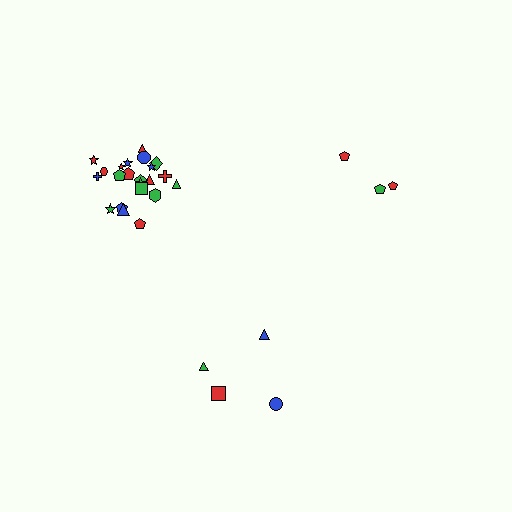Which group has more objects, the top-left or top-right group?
The top-left group.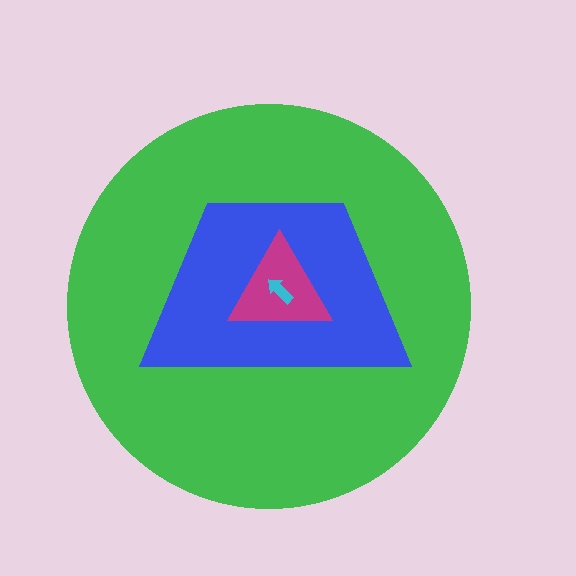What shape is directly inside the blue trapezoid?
The magenta triangle.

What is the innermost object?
The cyan arrow.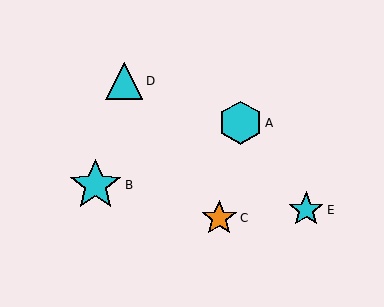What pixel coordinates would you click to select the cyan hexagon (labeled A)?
Click at (241, 123) to select the cyan hexagon A.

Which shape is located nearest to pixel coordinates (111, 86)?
The cyan triangle (labeled D) at (124, 81) is nearest to that location.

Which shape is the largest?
The cyan star (labeled B) is the largest.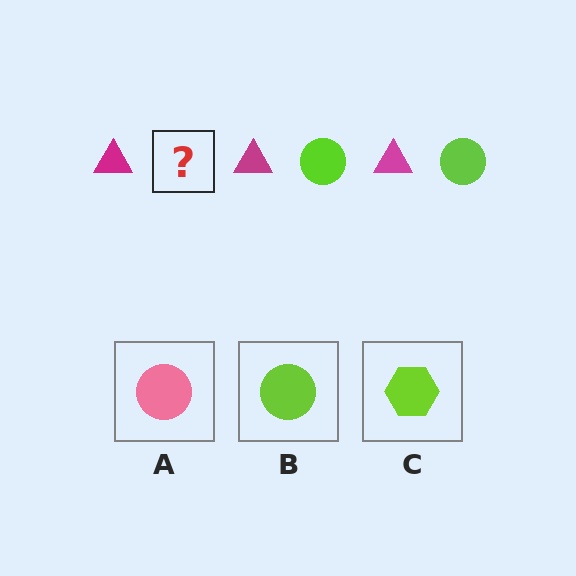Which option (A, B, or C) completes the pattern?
B.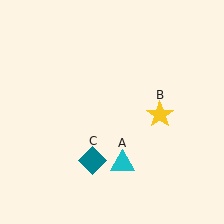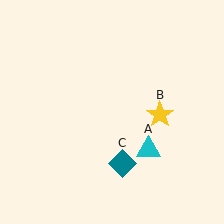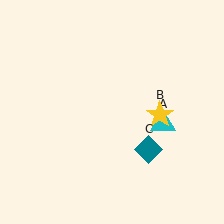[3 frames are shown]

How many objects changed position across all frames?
2 objects changed position: cyan triangle (object A), teal diamond (object C).